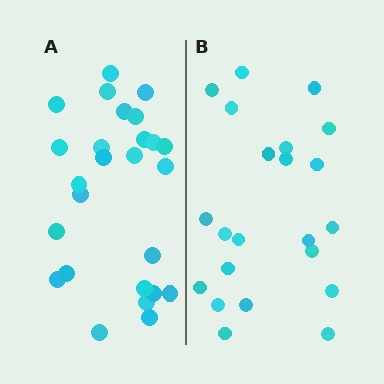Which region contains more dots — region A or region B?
Region A (the left region) has more dots.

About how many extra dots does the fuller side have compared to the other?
Region A has about 4 more dots than region B.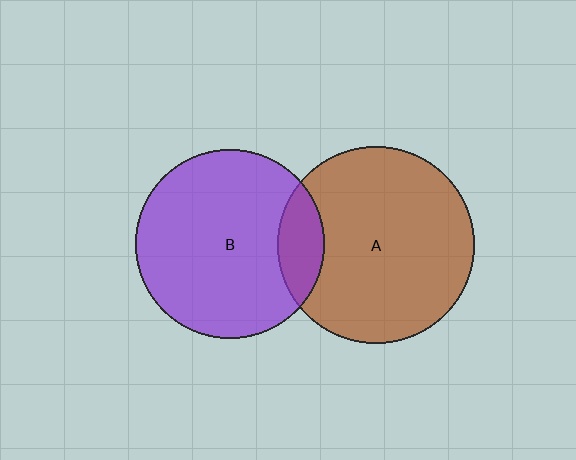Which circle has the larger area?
Circle A (brown).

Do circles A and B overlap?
Yes.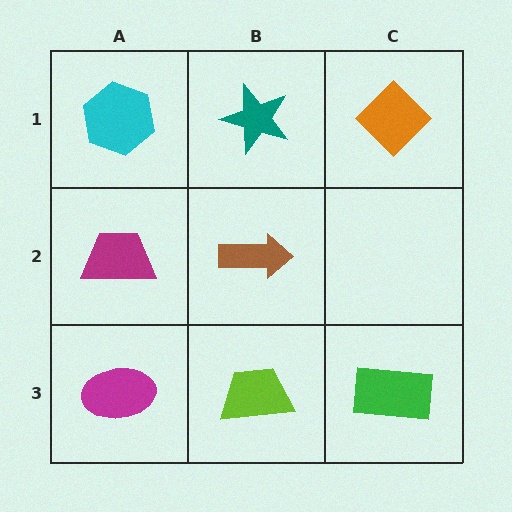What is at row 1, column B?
A teal star.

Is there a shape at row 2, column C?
No, that cell is empty.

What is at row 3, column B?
A lime trapezoid.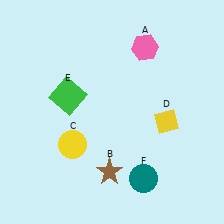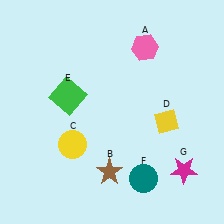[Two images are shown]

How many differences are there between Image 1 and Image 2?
There is 1 difference between the two images.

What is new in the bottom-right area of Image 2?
A magenta star (G) was added in the bottom-right area of Image 2.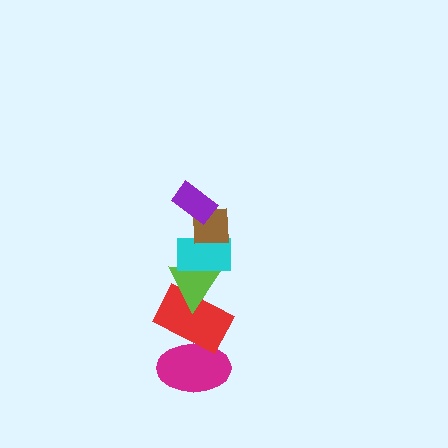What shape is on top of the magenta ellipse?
The red rectangle is on top of the magenta ellipse.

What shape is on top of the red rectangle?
The lime triangle is on top of the red rectangle.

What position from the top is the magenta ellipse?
The magenta ellipse is 6th from the top.